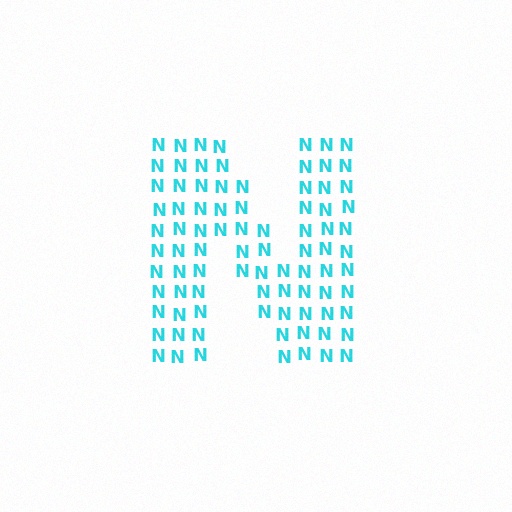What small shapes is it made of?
It is made of small letter N's.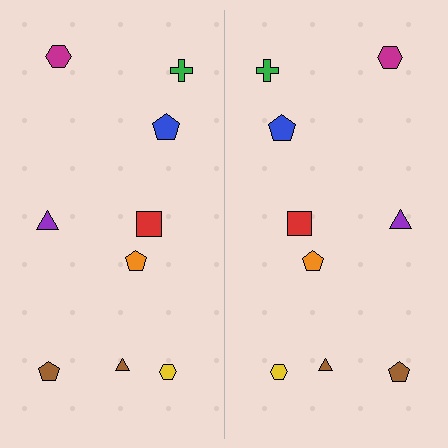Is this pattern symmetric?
Yes, this pattern has bilateral (reflection) symmetry.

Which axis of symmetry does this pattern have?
The pattern has a vertical axis of symmetry running through the center of the image.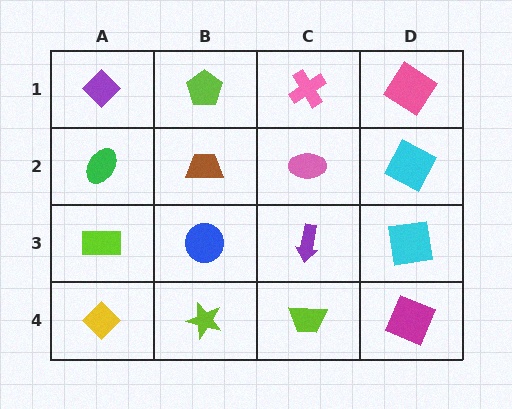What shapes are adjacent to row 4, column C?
A purple arrow (row 3, column C), a lime star (row 4, column B), a magenta square (row 4, column D).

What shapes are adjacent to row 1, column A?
A green ellipse (row 2, column A), a lime pentagon (row 1, column B).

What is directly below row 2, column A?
A lime rectangle.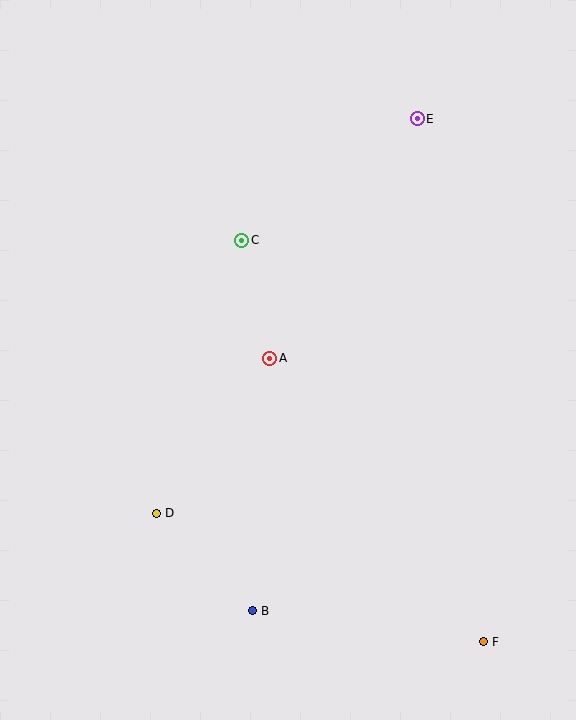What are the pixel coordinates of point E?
Point E is at (417, 119).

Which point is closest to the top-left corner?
Point C is closest to the top-left corner.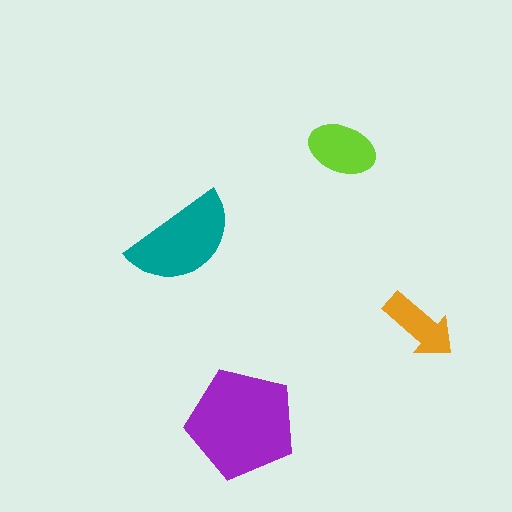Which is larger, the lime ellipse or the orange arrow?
The lime ellipse.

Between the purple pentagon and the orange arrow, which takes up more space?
The purple pentagon.